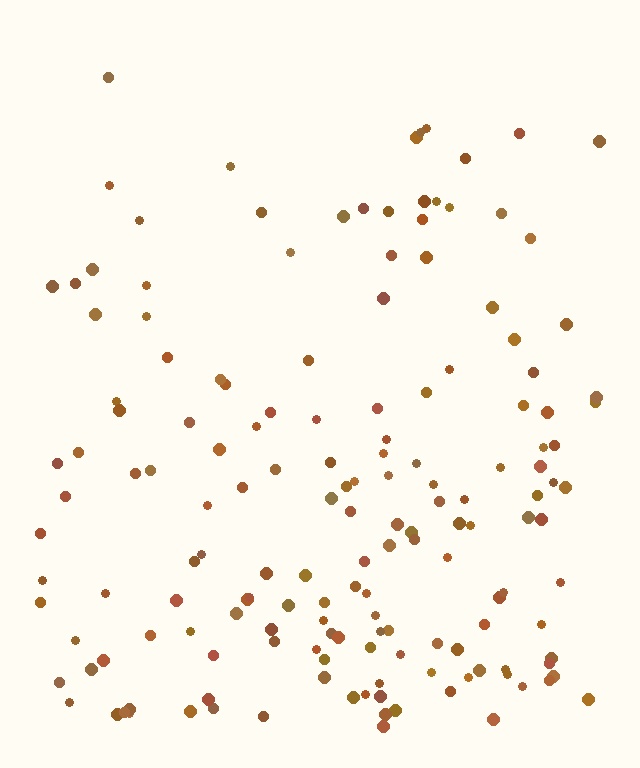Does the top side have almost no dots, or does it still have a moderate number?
Still a moderate number, just noticeably fewer than the bottom.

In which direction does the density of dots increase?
From top to bottom, with the bottom side densest.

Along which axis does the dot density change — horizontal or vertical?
Vertical.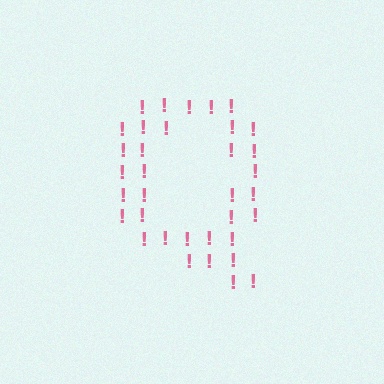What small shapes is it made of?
It is made of small exclamation marks.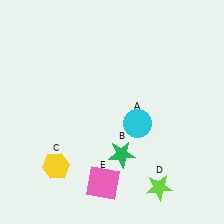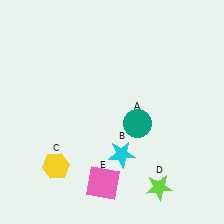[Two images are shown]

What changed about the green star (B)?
In Image 1, B is green. In Image 2, it changed to cyan.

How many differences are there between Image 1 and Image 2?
There are 2 differences between the two images.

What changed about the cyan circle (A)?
In Image 1, A is cyan. In Image 2, it changed to teal.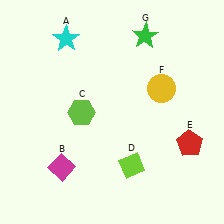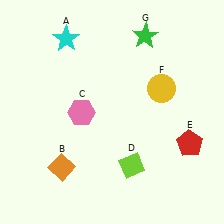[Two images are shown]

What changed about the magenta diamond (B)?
In Image 1, B is magenta. In Image 2, it changed to orange.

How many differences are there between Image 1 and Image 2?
There are 2 differences between the two images.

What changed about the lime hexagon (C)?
In Image 1, C is lime. In Image 2, it changed to pink.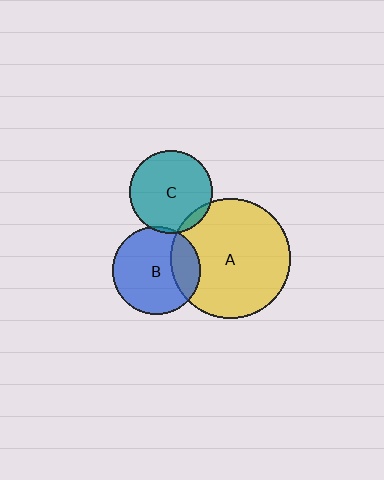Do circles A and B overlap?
Yes.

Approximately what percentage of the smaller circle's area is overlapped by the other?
Approximately 25%.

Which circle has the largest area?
Circle A (yellow).